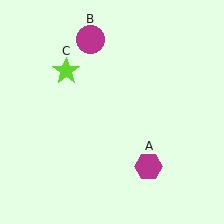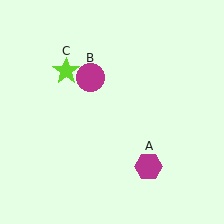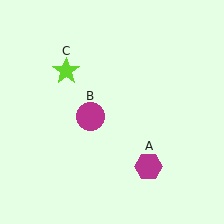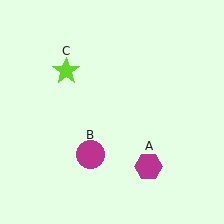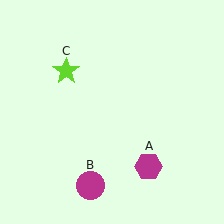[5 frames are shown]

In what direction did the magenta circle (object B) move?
The magenta circle (object B) moved down.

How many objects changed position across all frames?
1 object changed position: magenta circle (object B).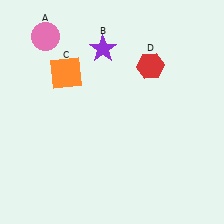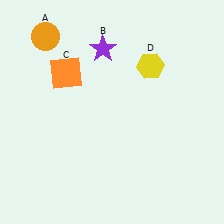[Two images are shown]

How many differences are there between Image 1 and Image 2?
There are 2 differences between the two images.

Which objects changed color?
A changed from pink to orange. D changed from red to yellow.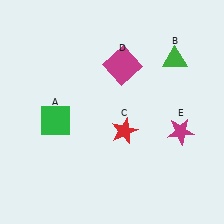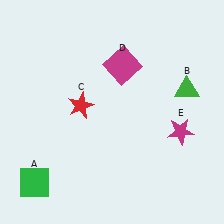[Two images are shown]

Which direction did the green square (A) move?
The green square (A) moved down.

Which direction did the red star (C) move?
The red star (C) moved left.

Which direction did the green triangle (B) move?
The green triangle (B) moved down.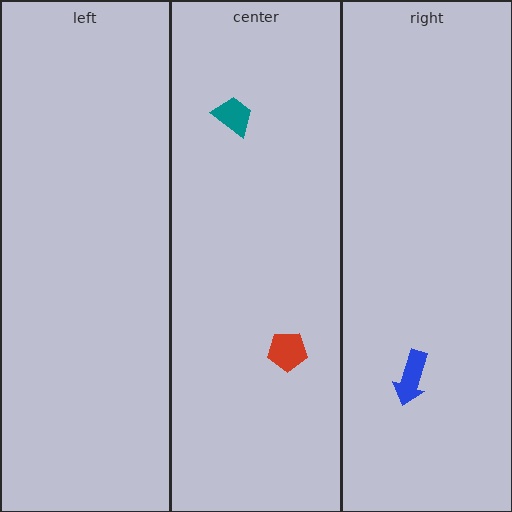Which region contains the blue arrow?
The right region.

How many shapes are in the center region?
2.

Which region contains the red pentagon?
The center region.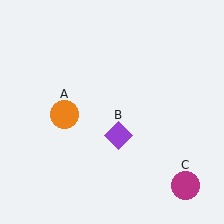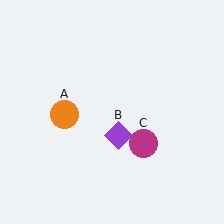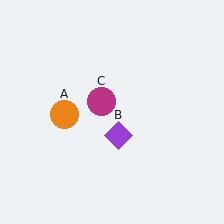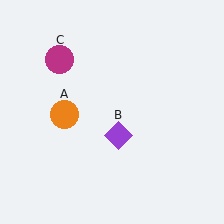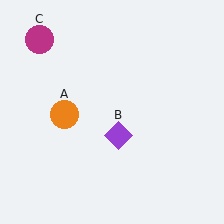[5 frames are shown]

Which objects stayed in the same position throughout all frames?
Orange circle (object A) and purple diamond (object B) remained stationary.